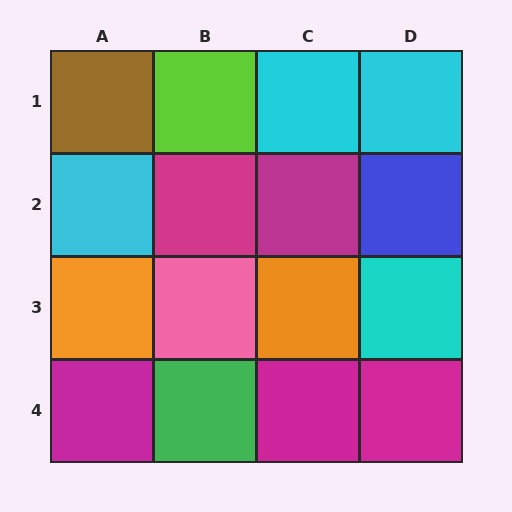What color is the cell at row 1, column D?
Cyan.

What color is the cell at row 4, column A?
Magenta.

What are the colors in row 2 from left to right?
Cyan, magenta, magenta, blue.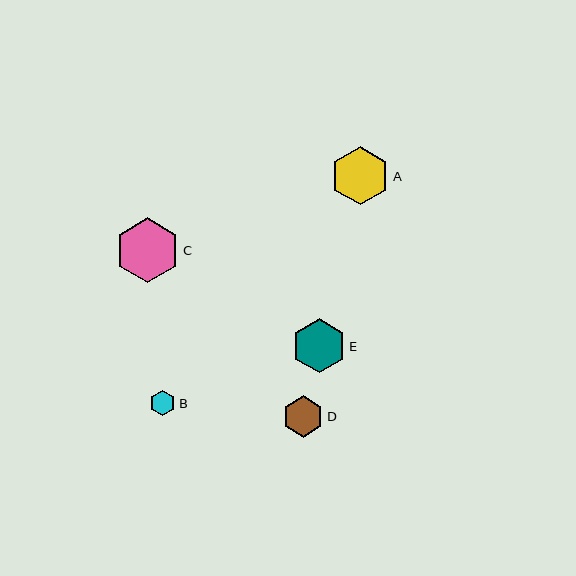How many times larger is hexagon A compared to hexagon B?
Hexagon A is approximately 2.3 times the size of hexagon B.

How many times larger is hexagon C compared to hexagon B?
Hexagon C is approximately 2.5 times the size of hexagon B.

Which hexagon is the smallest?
Hexagon B is the smallest with a size of approximately 26 pixels.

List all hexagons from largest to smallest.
From largest to smallest: C, A, E, D, B.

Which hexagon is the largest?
Hexagon C is the largest with a size of approximately 65 pixels.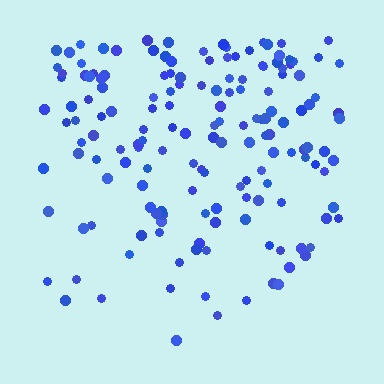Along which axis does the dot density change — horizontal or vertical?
Vertical.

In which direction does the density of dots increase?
From bottom to top, with the top side densest.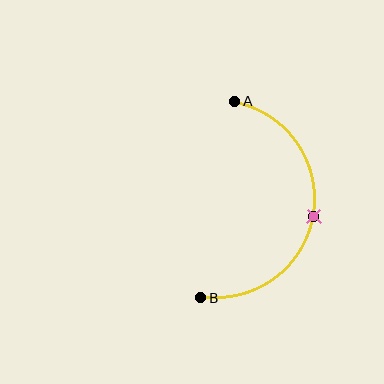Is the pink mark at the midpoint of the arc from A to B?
Yes. The pink mark lies on the arc at equal arc-length from both A and B — it is the arc midpoint.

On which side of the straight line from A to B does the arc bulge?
The arc bulges to the right of the straight line connecting A and B.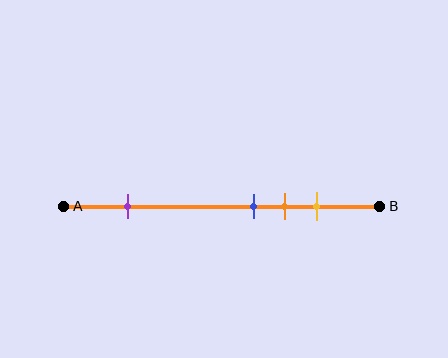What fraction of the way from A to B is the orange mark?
The orange mark is approximately 70% (0.7) of the way from A to B.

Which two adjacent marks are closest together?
The blue and orange marks are the closest adjacent pair.